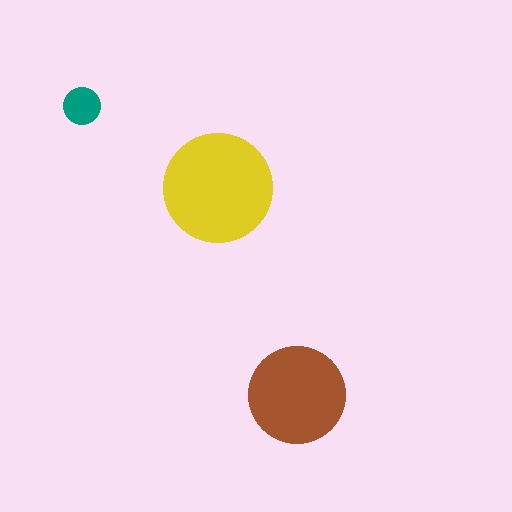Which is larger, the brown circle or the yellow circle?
The yellow one.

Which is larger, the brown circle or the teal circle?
The brown one.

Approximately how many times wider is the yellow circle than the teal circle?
About 3 times wider.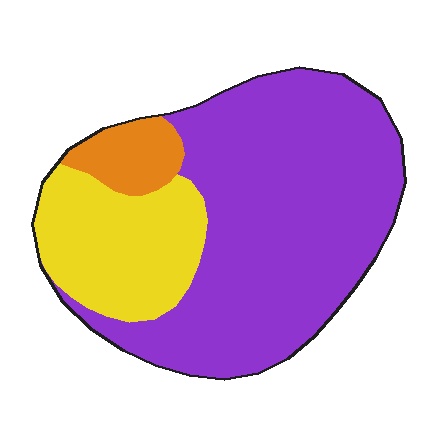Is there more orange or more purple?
Purple.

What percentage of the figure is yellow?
Yellow covers roughly 25% of the figure.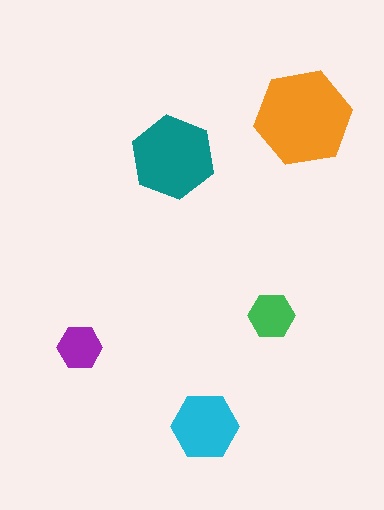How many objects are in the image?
There are 5 objects in the image.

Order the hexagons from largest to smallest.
the orange one, the teal one, the cyan one, the green one, the purple one.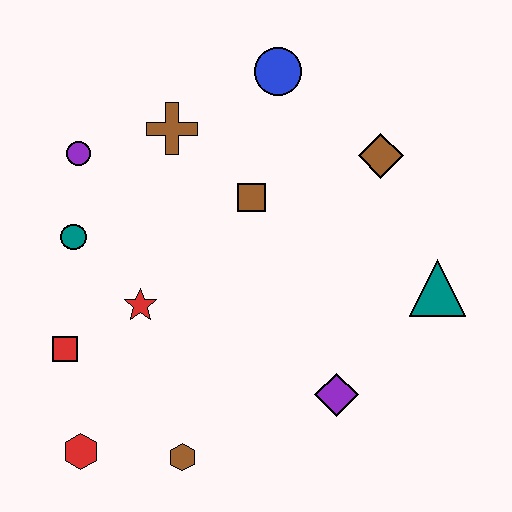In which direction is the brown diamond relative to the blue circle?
The brown diamond is to the right of the blue circle.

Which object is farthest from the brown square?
The red hexagon is farthest from the brown square.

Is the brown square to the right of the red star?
Yes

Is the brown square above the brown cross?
No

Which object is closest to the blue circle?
The brown cross is closest to the blue circle.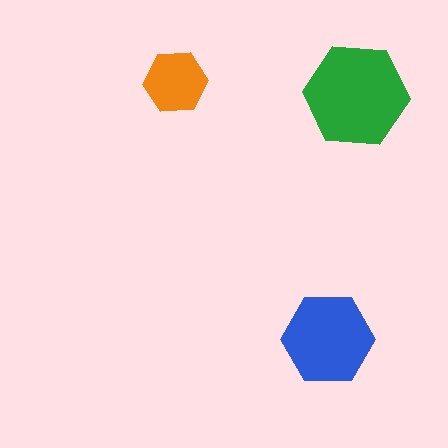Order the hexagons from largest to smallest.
the green one, the blue one, the orange one.